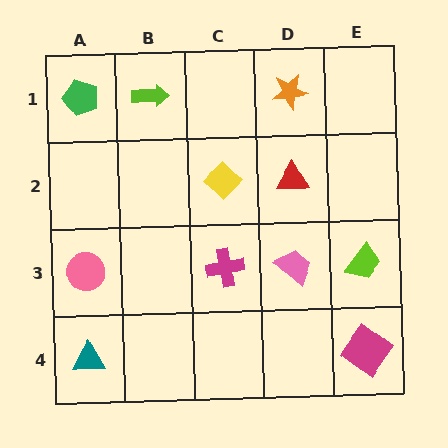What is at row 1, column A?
A green pentagon.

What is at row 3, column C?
A magenta cross.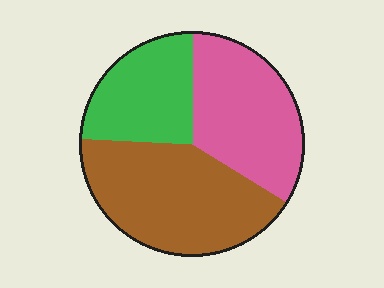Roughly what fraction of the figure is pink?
Pink takes up about one third (1/3) of the figure.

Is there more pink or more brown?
Brown.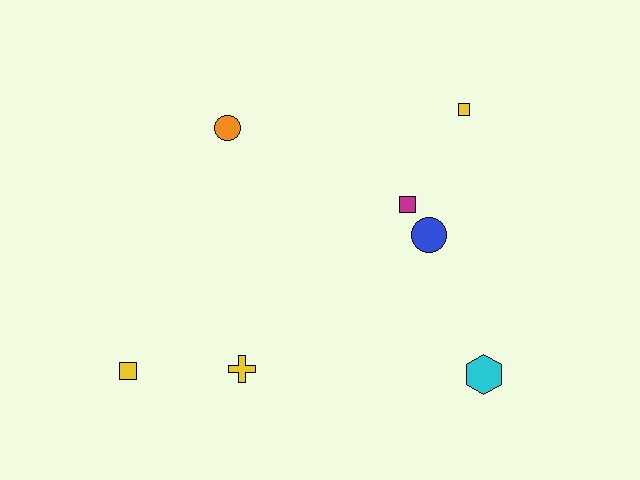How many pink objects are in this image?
There are no pink objects.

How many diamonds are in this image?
There are no diamonds.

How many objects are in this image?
There are 7 objects.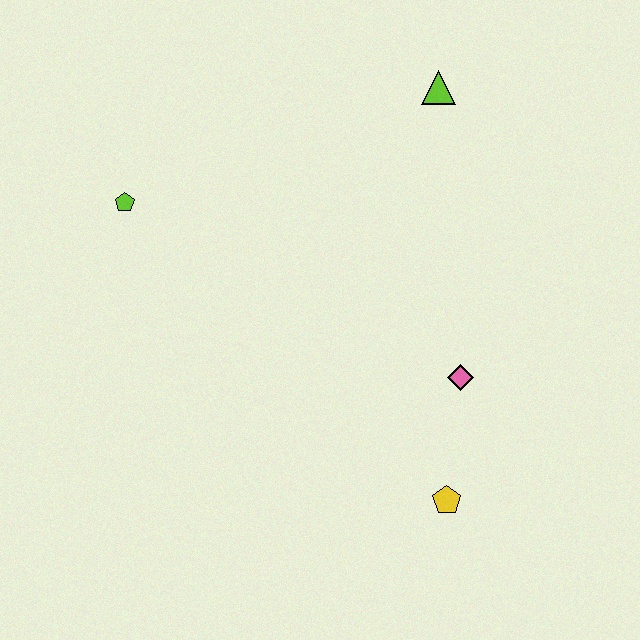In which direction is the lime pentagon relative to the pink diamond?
The lime pentagon is to the left of the pink diamond.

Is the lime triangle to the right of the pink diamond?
No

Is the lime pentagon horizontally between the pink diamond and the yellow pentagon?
No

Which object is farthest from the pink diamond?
The lime pentagon is farthest from the pink diamond.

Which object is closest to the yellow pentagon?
The pink diamond is closest to the yellow pentagon.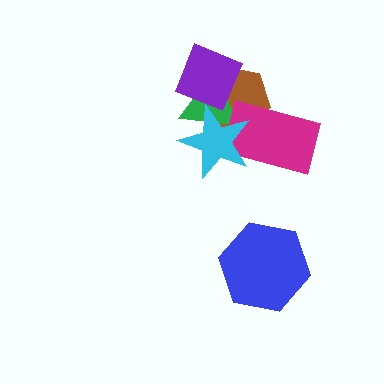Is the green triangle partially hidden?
Yes, it is partially covered by another shape.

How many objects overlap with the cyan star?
3 objects overlap with the cyan star.